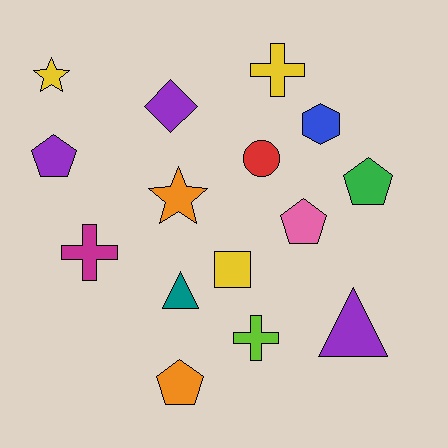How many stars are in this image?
There are 2 stars.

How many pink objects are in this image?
There is 1 pink object.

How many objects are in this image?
There are 15 objects.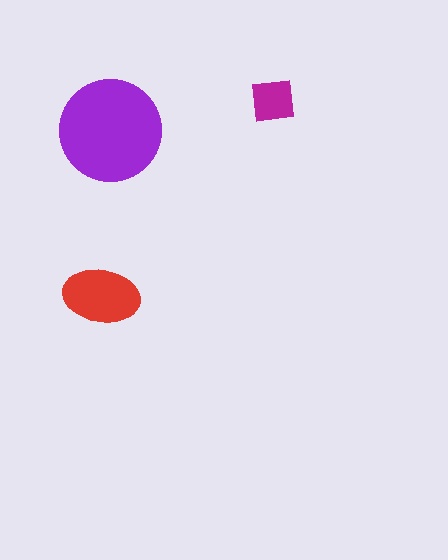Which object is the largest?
The purple circle.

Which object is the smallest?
The magenta square.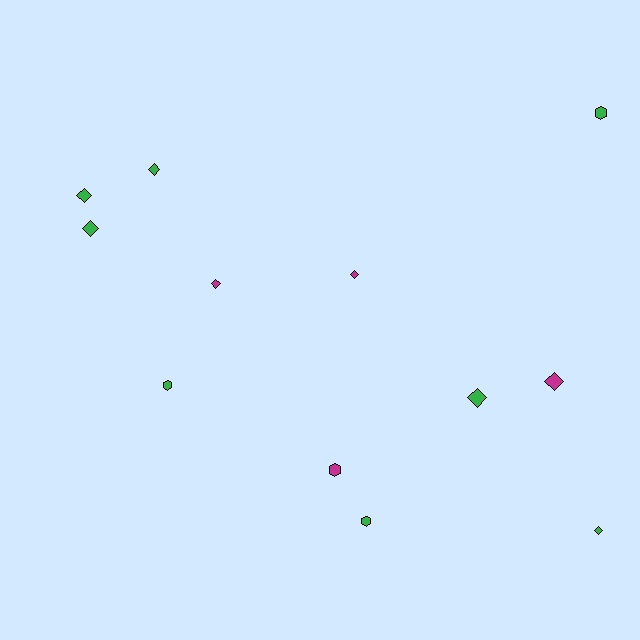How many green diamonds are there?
There are 5 green diamonds.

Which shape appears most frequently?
Diamond, with 8 objects.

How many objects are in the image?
There are 12 objects.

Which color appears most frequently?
Green, with 8 objects.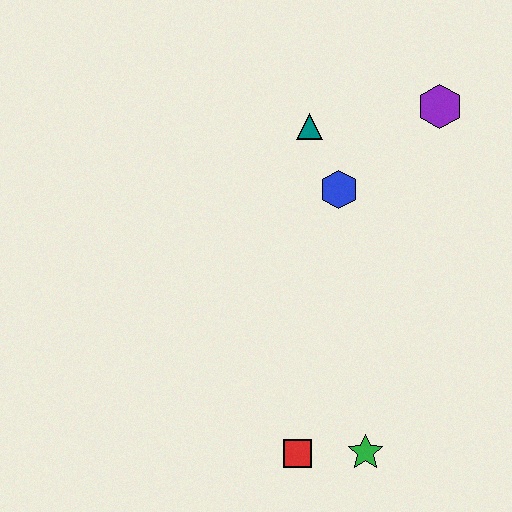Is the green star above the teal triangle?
No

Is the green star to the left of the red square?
No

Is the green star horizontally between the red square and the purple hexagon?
Yes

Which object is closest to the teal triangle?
The blue hexagon is closest to the teal triangle.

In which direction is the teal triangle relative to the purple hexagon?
The teal triangle is to the left of the purple hexagon.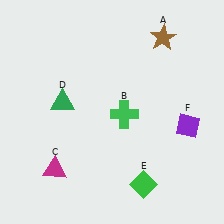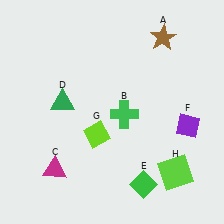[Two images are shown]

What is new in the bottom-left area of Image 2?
A lime diamond (G) was added in the bottom-left area of Image 2.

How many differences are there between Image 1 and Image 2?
There are 2 differences between the two images.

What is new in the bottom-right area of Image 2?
A lime square (H) was added in the bottom-right area of Image 2.